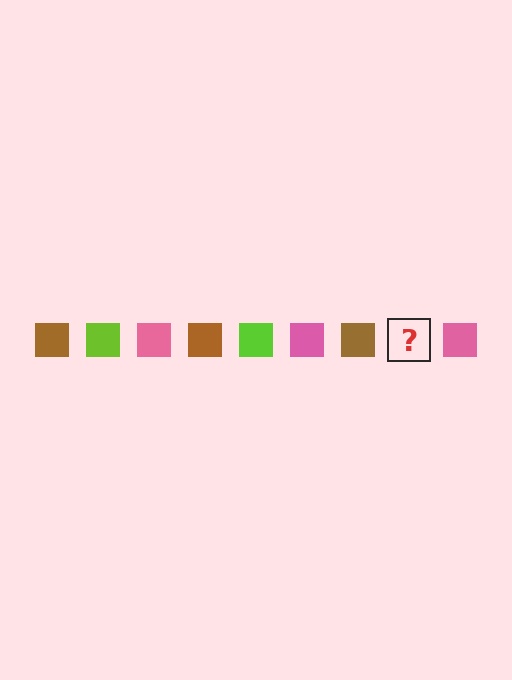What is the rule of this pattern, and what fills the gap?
The rule is that the pattern cycles through brown, lime, pink squares. The gap should be filled with a lime square.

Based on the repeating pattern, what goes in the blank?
The blank should be a lime square.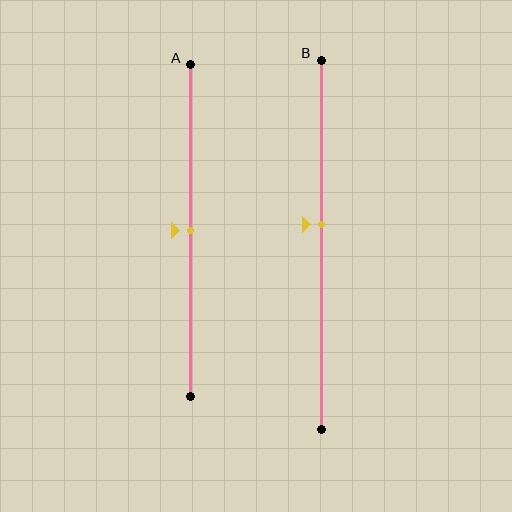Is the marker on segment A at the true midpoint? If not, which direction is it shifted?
Yes, the marker on segment A is at the true midpoint.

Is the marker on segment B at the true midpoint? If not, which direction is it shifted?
No, the marker on segment B is shifted upward by about 5% of the segment length.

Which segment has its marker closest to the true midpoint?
Segment A has its marker closest to the true midpoint.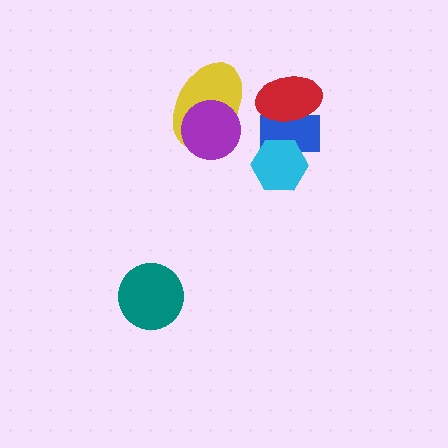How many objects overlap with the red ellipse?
1 object overlaps with the red ellipse.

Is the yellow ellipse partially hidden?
Yes, it is partially covered by another shape.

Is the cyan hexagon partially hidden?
No, no other shape covers it.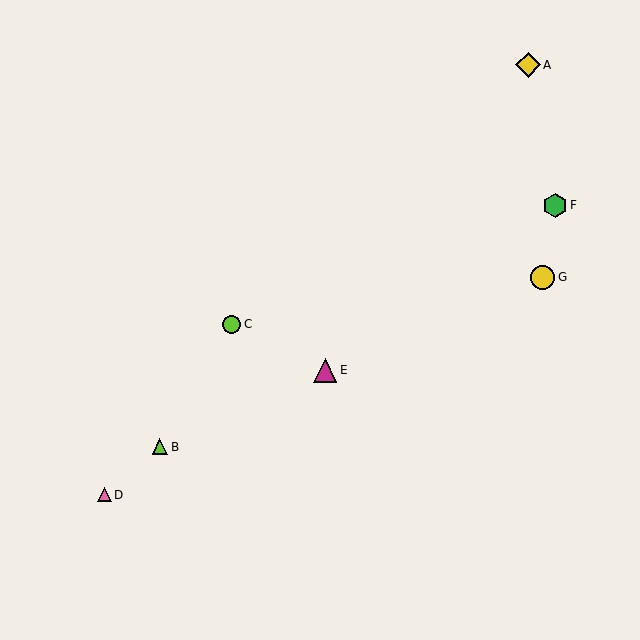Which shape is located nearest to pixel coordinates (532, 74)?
The yellow diamond (labeled A) at (528, 65) is nearest to that location.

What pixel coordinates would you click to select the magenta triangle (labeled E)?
Click at (325, 370) to select the magenta triangle E.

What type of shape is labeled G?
Shape G is a yellow circle.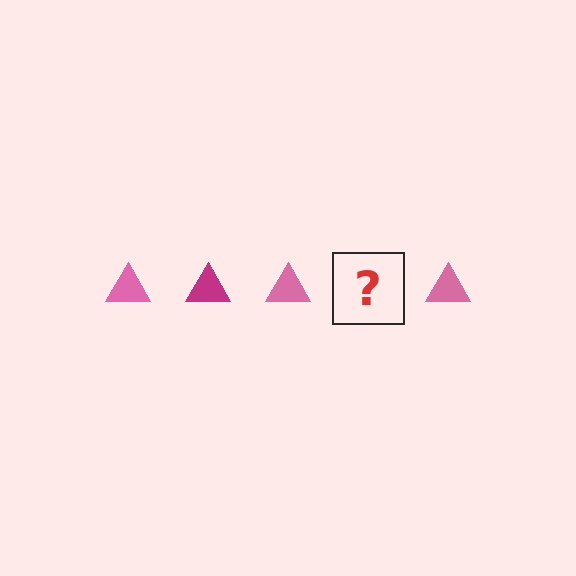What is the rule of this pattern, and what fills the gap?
The rule is that the pattern cycles through pink, magenta triangles. The gap should be filled with a magenta triangle.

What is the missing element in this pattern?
The missing element is a magenta triangle.